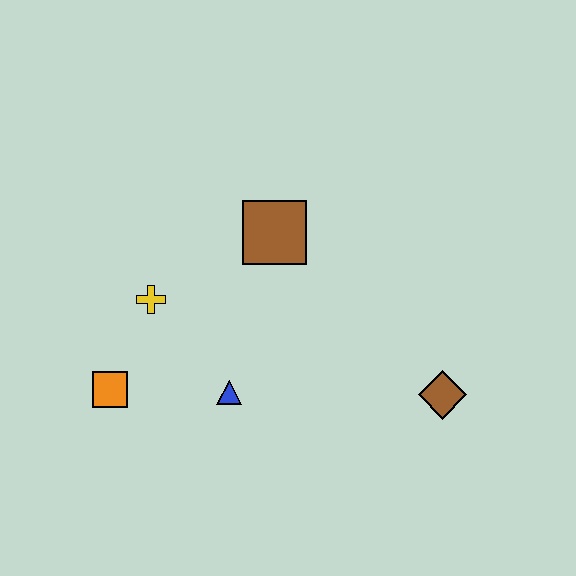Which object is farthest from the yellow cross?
The brown diamond is farthest from the yellow cross.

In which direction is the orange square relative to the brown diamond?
The orange square is to the left of the brown diamond.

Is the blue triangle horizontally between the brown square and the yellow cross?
Yes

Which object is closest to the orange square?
The yellow cross is closest to the orange square.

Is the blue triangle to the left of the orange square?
No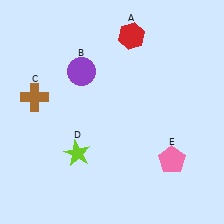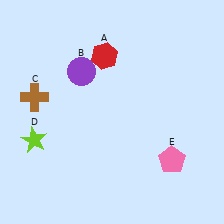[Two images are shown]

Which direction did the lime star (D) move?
The lime star (D) moved left.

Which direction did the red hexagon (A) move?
The red hexagon (A) moved left.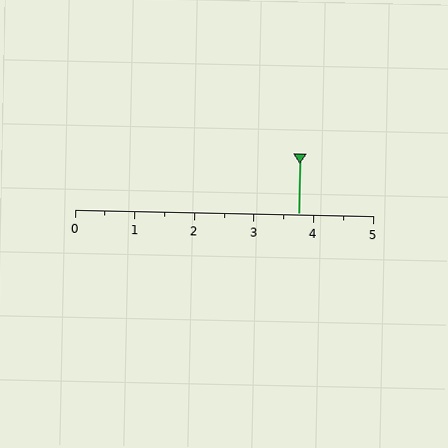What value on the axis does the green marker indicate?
The marker indicates approximately 3.8.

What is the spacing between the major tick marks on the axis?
The major ticks are spaced 1 apart.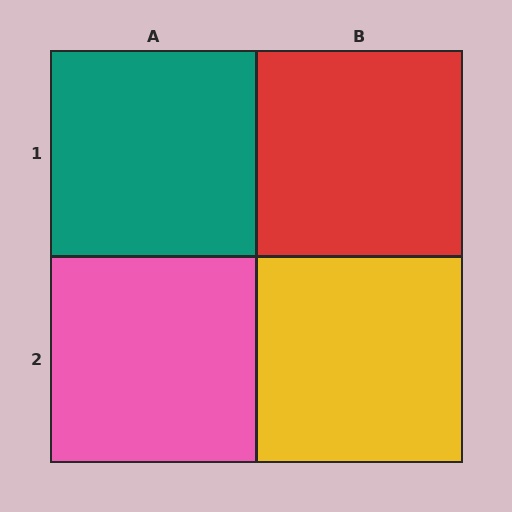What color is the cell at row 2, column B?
Yellow.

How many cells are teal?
1 cell is teal.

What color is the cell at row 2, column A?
Pink.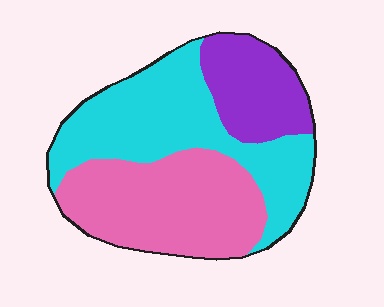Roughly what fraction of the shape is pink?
Pink takes up about three eighths (3/8) of the shape.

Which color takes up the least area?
Purple, at roughly 20%.